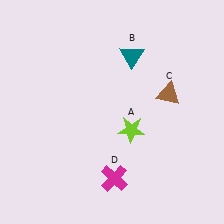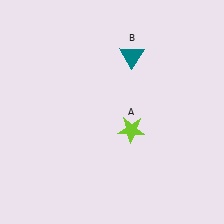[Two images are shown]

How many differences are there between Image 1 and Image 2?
There are 2 differences between the two images.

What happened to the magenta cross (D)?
The magenta cross (D) was removed in Image 2. It was in the bottom-right area of Image 1.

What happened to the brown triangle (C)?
The brown triangle (C) was removed in Image 2. It was in the top-right area of Image 1.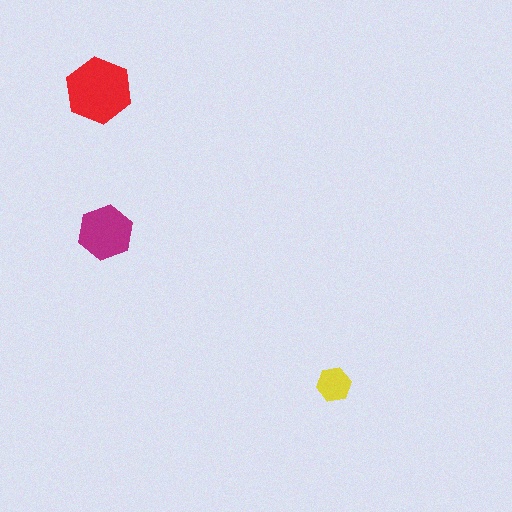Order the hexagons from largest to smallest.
the red one, the magenta one, the yellow one.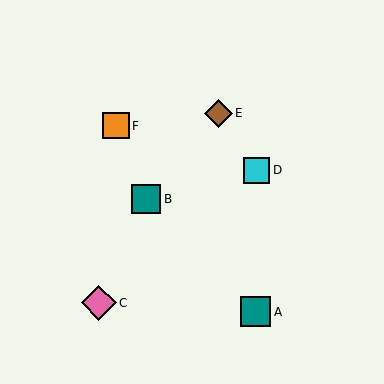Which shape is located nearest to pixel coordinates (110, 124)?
The orange square (labeled F) at (116, 126) is nearest to that location.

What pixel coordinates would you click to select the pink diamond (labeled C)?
Click at (99, 303) to select the pink diamond C.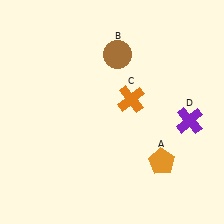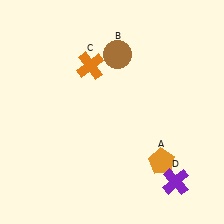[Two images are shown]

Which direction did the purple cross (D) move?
The purple cross (D) moved down.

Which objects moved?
The objects that moved are: the orange cross (C), the purple cross (D).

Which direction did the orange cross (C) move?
The orange cross (C) moved left.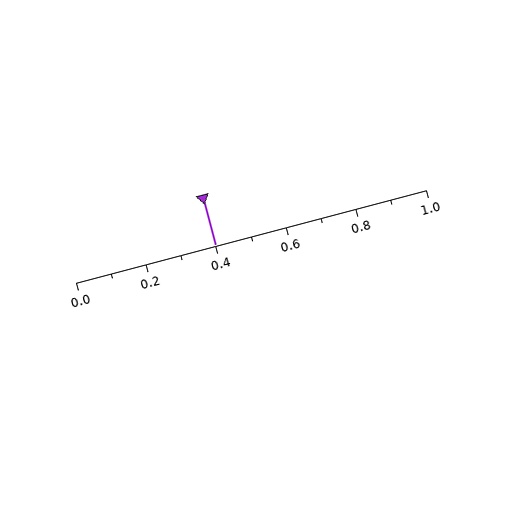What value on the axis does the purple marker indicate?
The marker indicates approximately 0.4.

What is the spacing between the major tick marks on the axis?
The major ticks are spaced 0.2 apart.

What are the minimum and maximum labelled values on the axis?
The axis runs from 0.0 to 1.0.